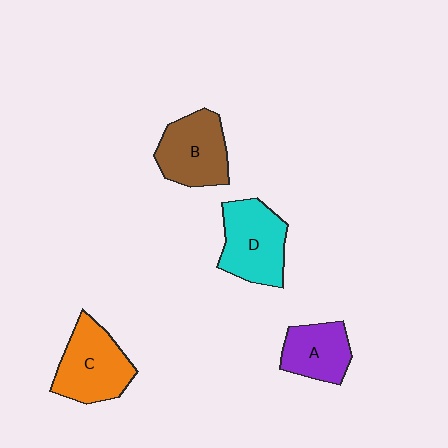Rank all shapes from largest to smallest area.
From largest to smallest: C (orange), D (cyan), B (brown), A (purple).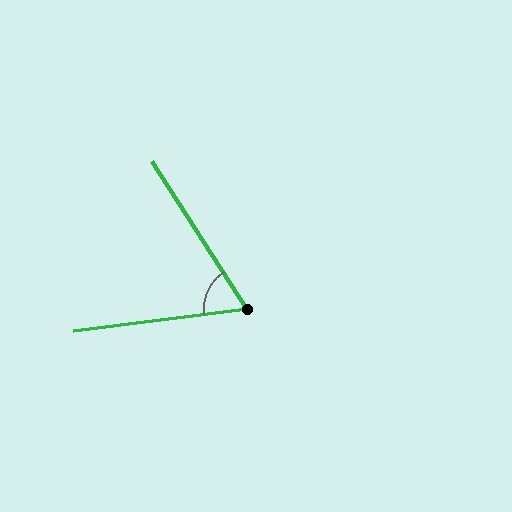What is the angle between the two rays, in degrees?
Approximately 64 degrees.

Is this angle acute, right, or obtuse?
It is acute.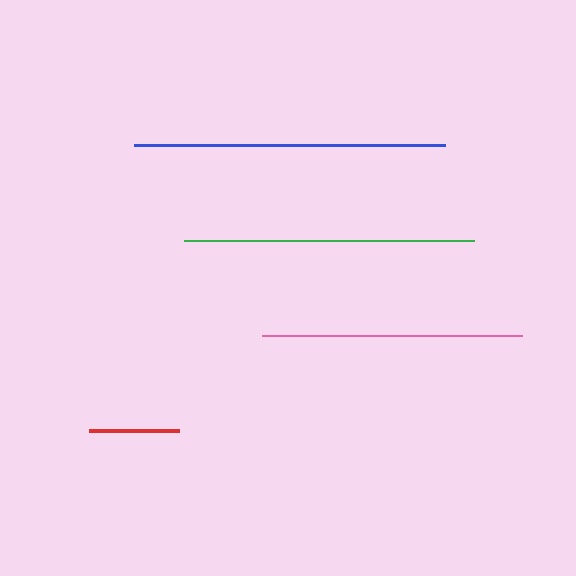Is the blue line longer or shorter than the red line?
The blue line is longer than the red line.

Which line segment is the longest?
The blue line is the longest at approximately 310 pixels.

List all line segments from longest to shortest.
From longest to shortest: blue, green, pink, red.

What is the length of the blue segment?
The blue segment is approximately 310 pixels long.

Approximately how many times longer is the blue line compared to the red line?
The blue line is approximately 3.5 times the length of the red line.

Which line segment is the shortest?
The red line is the shortest at approximately 90 pixels.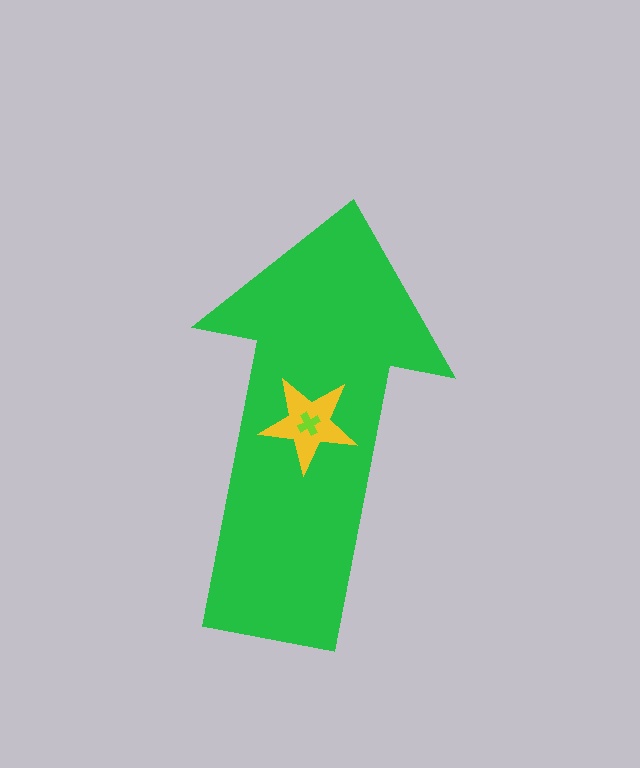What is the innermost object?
The lime cross.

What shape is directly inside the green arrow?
The yellow star.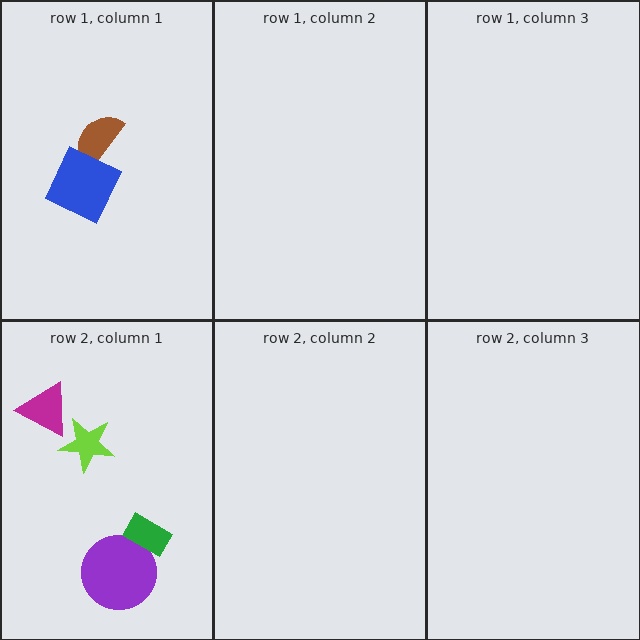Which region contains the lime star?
The row 2, column 1 region.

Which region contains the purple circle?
The row 2, column 1 region.